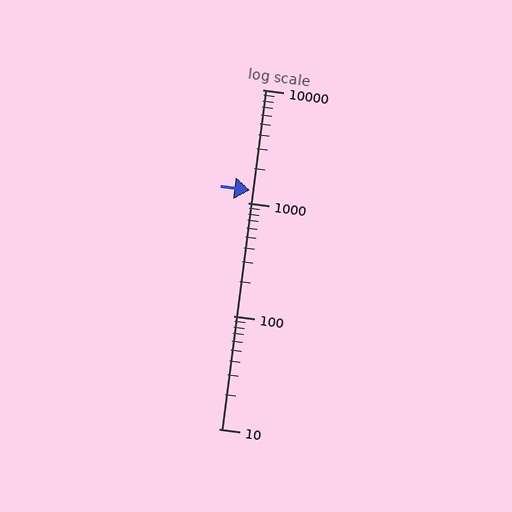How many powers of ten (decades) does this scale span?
The scale spans 3 decades, from 10 to 10000.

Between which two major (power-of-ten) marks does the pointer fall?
The pointer is between 1000 and 10000.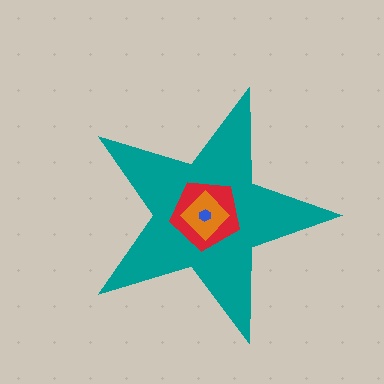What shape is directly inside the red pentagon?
The orange diamond.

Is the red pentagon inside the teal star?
Yes.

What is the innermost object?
The blue hexagon.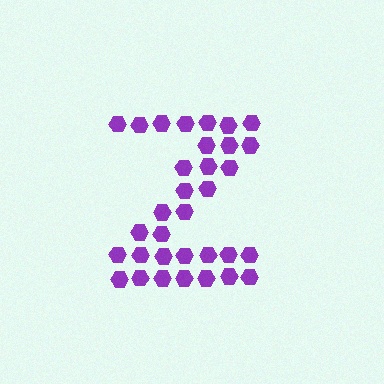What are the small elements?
The small elements are hexagons.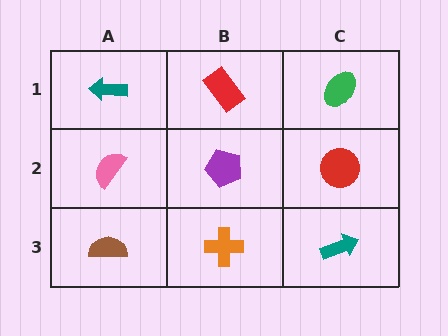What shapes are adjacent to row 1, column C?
A red circle (row 2, column C), a red rectangle (row 1, column B).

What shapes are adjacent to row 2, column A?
A teal arrow (row 1, column A), a brown semicircle (row 3, column A), a purple pentagon (row 2, column B).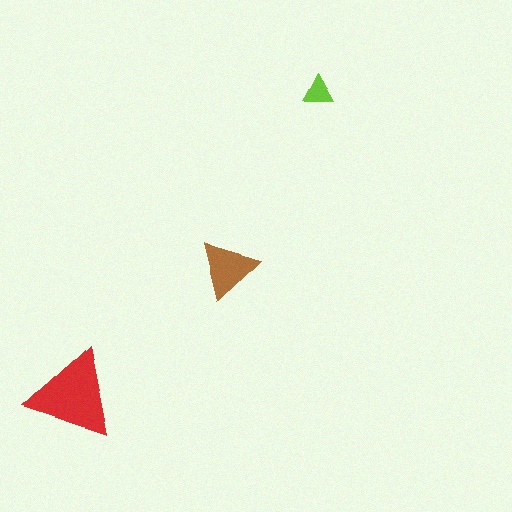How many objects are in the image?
There are 3 objects in the image.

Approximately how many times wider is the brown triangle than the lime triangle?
About 2 times wider.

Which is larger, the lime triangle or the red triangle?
The red one.